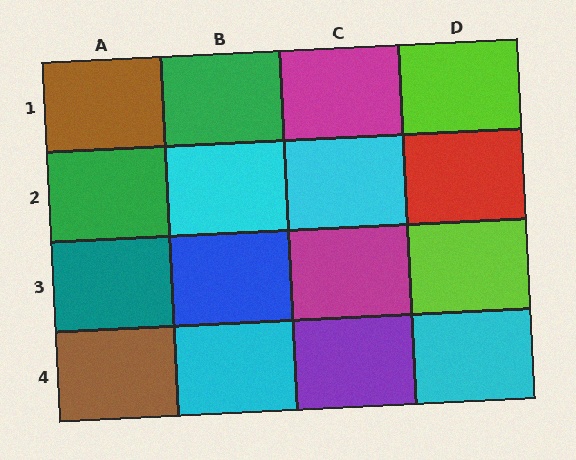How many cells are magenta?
2 cells are magenta.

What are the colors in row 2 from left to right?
Green, cyan, cyan, red.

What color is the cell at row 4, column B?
Cyan.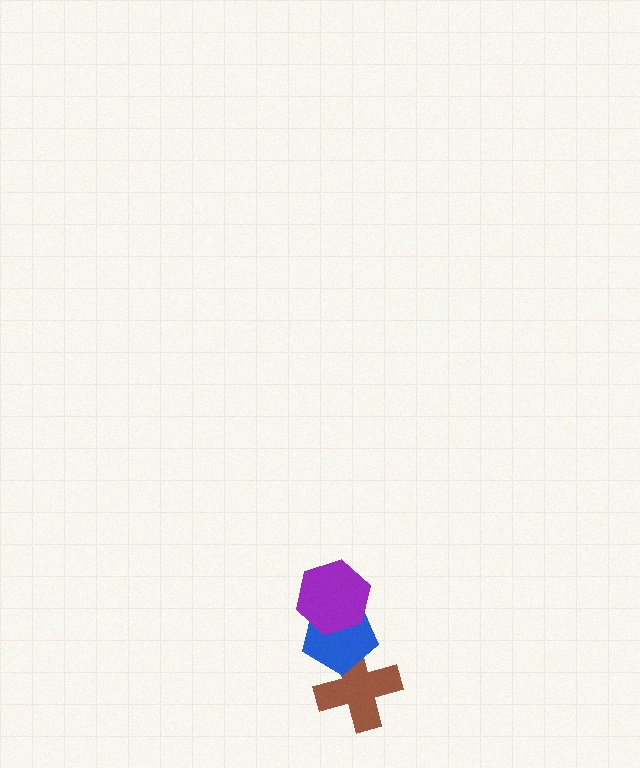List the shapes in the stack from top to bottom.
From top to bottom: the purple hexagon, the blue pentagon, the brown cross.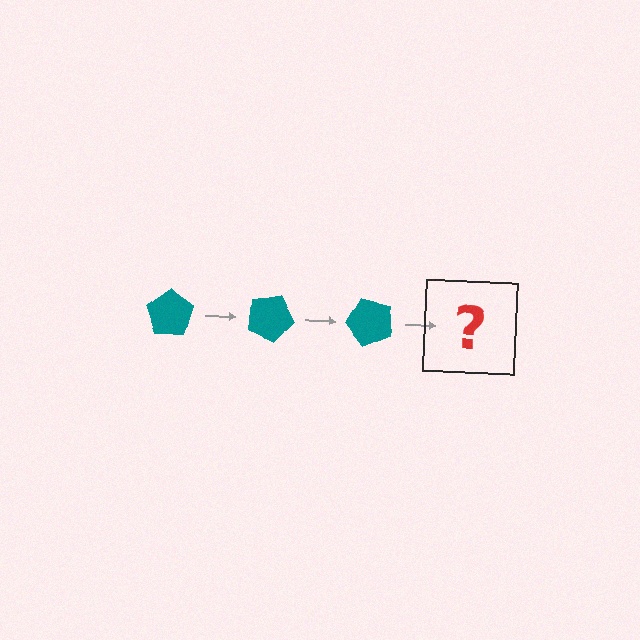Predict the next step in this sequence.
The next step is a teal pentagon rotated 75 degrees.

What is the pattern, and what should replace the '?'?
The pattern is that the pentagon rotates 25 degrees each step. The '?' should be a teal pentagon rotated 75 degrees.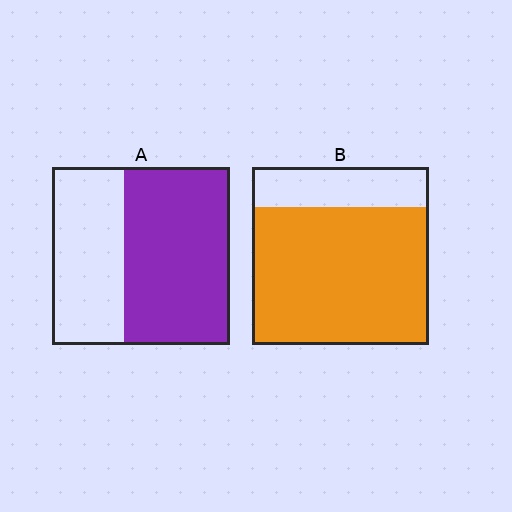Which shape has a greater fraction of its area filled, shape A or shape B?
Shape B.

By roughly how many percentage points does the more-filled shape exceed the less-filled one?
By roughly 20 percentage points (B over A).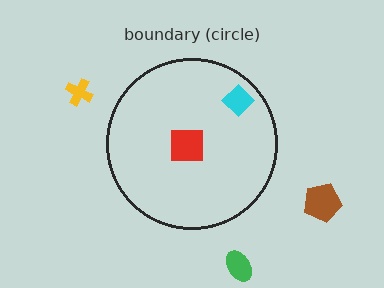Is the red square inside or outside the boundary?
Inside.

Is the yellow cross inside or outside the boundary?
Outside.